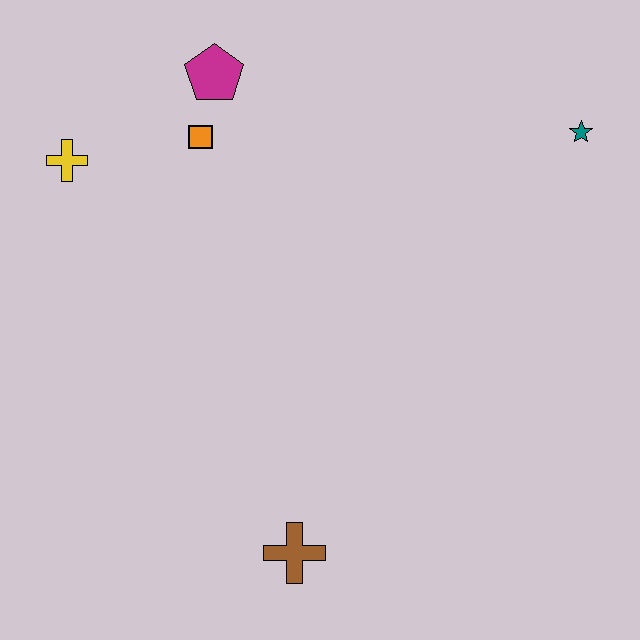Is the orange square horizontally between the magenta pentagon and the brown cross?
No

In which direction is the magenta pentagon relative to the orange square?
The magenta pentagon is above the orange square.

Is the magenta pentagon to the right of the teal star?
No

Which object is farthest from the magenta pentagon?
The brown cross is farthest from the magenta pentagon.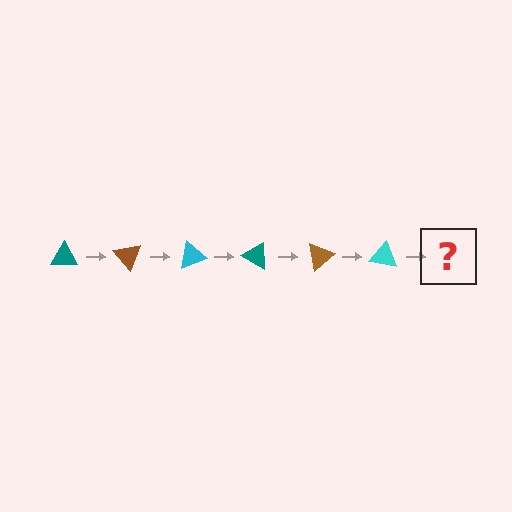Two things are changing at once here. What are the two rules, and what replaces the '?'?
The two rules are that it rotates 50 degrees each step and the color cycles through teal, brown, and cyan. The '?' should be a teal triangle, rotated 300 degrees from the start.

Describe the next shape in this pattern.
It should be a teal triangle, rotated 300 degrees from the start.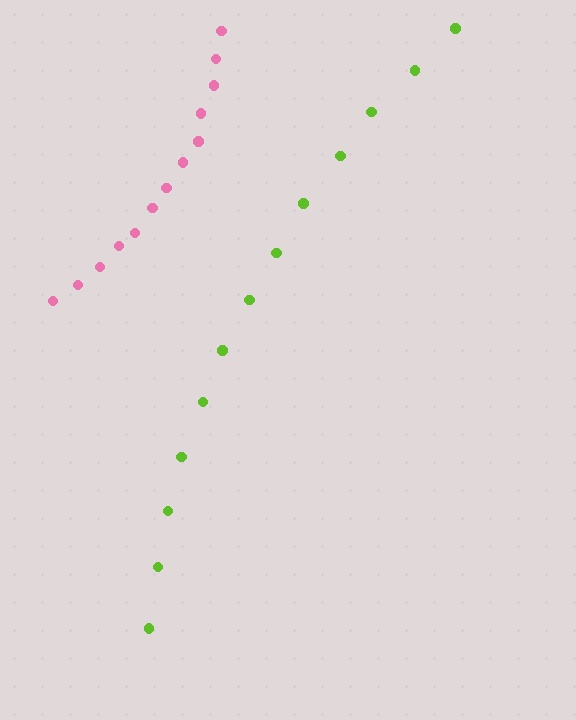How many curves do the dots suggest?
There are 2 distinct paths.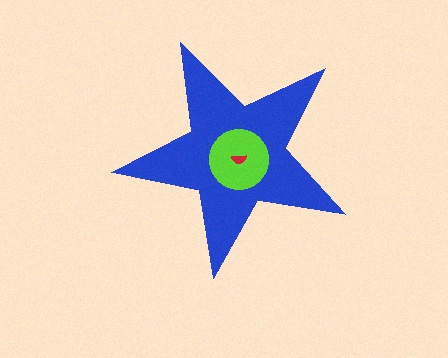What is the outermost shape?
The blue star.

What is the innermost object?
The red semicircle.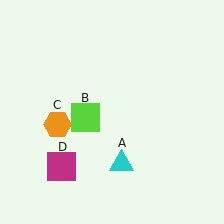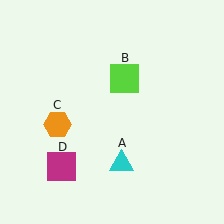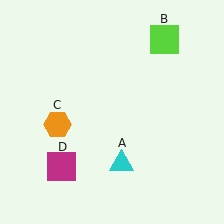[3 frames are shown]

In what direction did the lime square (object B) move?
The lime square (object B) moved up and to the right.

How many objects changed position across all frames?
1 object changed position: lime square (object B).